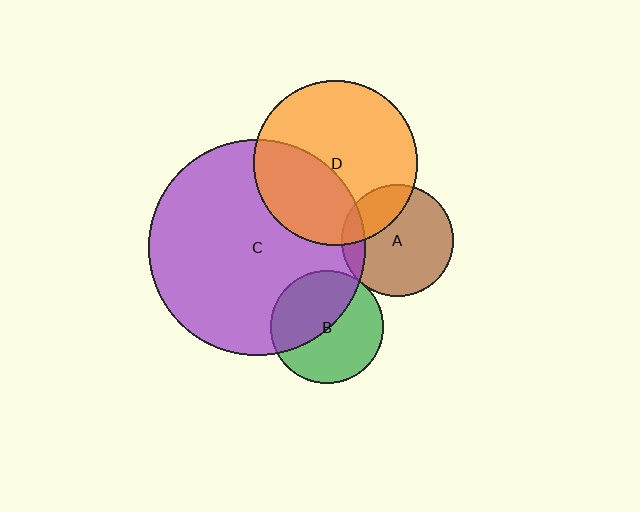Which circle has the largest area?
Circle C (purple).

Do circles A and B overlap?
Yes.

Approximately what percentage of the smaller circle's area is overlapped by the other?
Approximately 5%.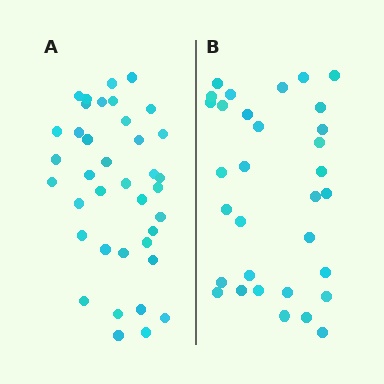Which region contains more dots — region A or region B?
Region A (the left region) has more dots.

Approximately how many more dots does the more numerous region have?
Region A has about 6 more dots than region B.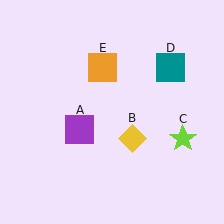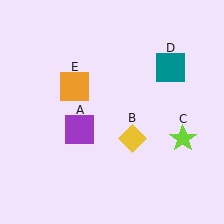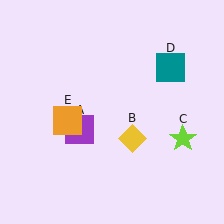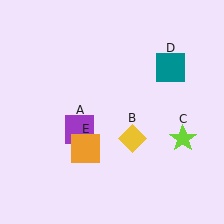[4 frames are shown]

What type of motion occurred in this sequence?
The orange square (object E) rotated counterclockwise around the center of the scene.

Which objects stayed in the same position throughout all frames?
Purple square (object A) and yellow diamond (object B) and lime star (object C) and teal square (object D) remained stationary.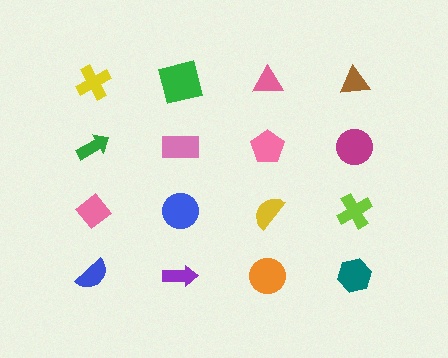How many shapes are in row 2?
4 shapes.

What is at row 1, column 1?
A yellow cross.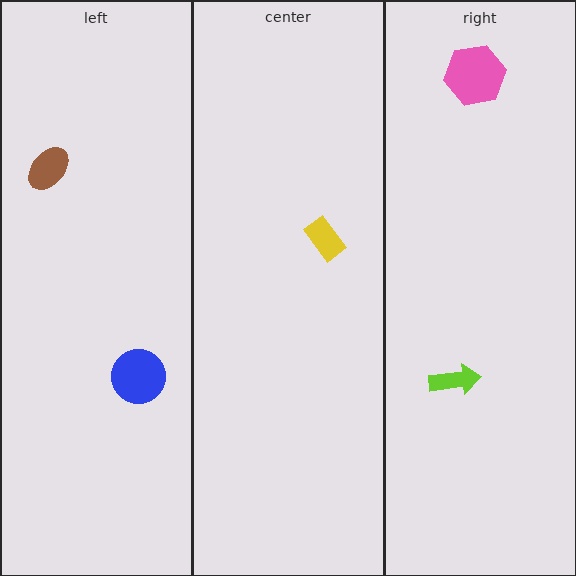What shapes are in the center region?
The yellow rectangle.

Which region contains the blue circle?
The left region.